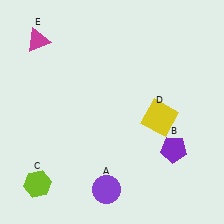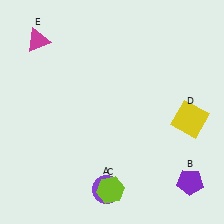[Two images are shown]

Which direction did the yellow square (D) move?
The yellow square (D) moved right.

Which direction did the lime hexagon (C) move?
The lime hexagon (C) moved right.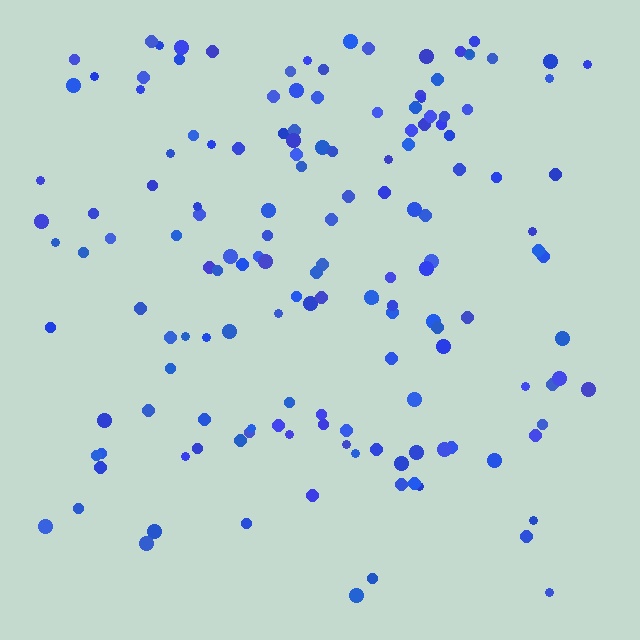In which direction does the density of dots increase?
From bottom to top, with the top side densest.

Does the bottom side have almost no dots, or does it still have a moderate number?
Still a moderate number, just noticeably fewer than the top.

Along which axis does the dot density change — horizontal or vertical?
Vertical.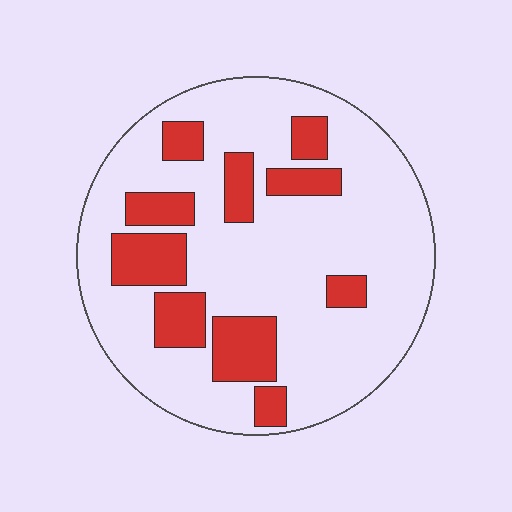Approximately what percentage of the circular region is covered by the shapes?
Approximately 25%.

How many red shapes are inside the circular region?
10.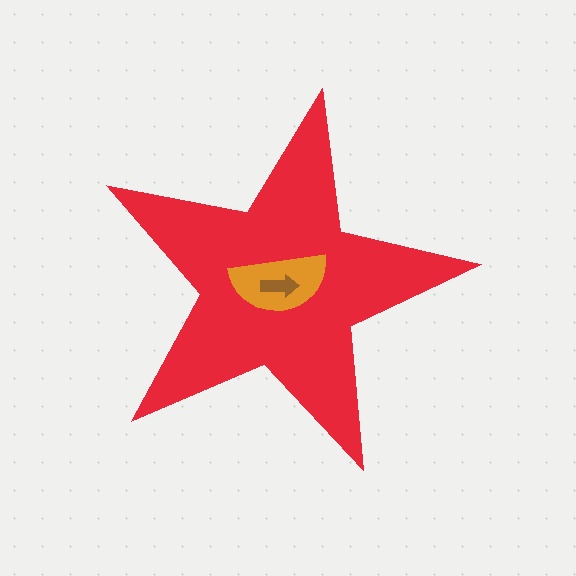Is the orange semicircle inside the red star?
Yes.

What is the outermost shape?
The red star.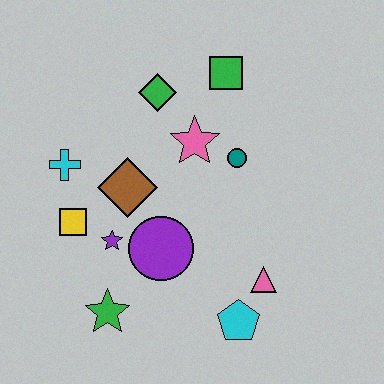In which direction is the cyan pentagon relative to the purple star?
The cyan pentagon is to the right of the purple star.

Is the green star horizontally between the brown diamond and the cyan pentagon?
No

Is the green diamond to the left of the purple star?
No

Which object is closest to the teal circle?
The pink star is closest to the teal circle.